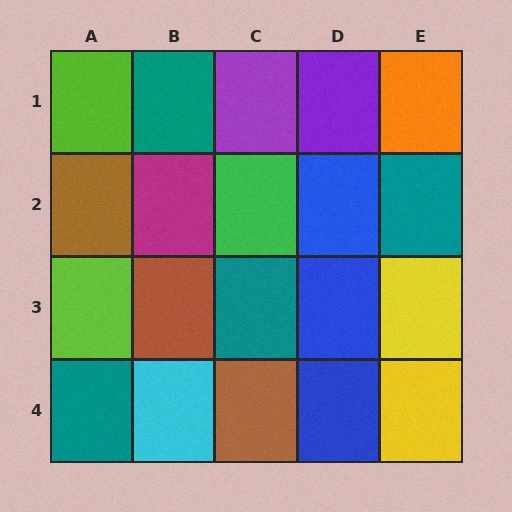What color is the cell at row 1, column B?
Teal.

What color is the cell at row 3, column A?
Lime.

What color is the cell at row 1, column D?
Purple.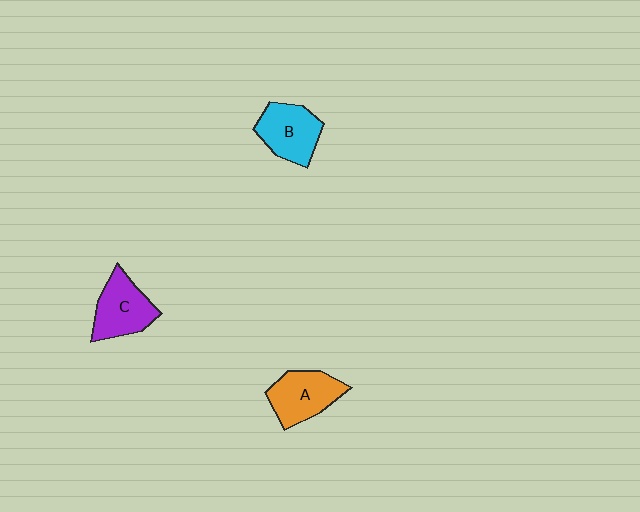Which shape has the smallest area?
Shape B (cyan).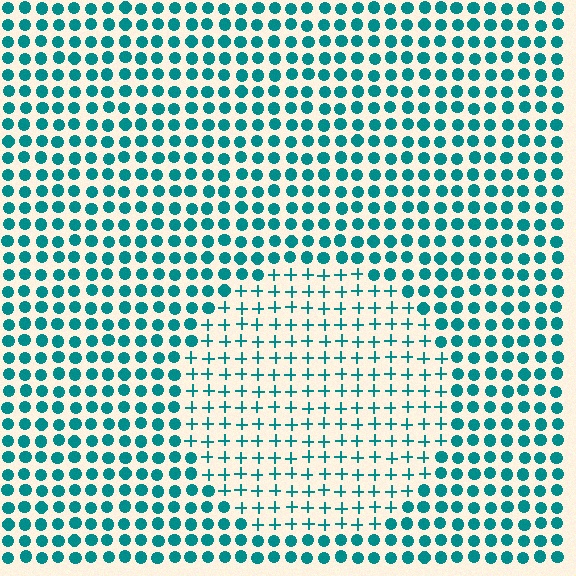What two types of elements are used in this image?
The image uses plus signs inside the circle region and circles outside it.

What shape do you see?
I see a circle.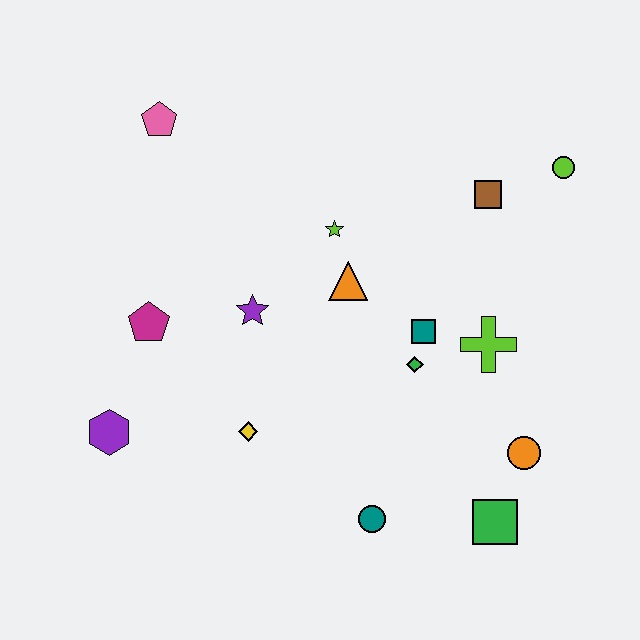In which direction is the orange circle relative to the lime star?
The orange circle is below the lime star.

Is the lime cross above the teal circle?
Yes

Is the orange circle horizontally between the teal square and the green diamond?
No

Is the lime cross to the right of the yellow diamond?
Yes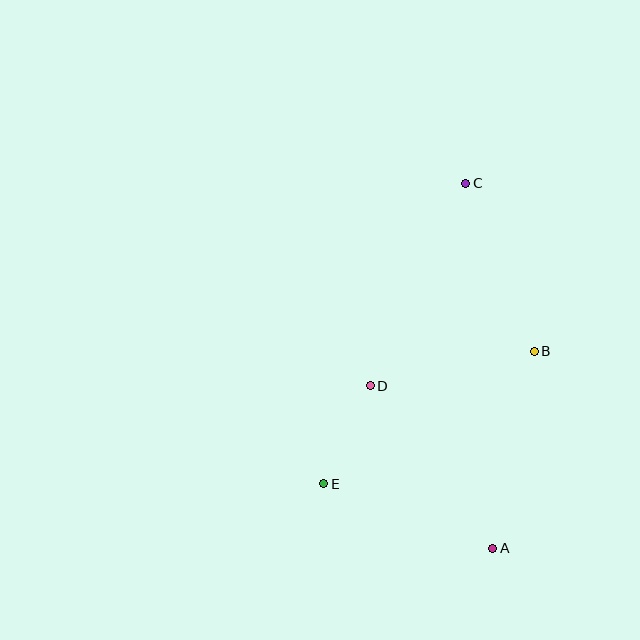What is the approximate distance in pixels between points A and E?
The distance between A and E is approximately 181 pixels.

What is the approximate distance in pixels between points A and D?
The distance between A and D is approximately 204 pixels.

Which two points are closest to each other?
Points D and E are closest to each other.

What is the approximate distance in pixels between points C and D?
The distance between C and D is approximately 223 pixels.